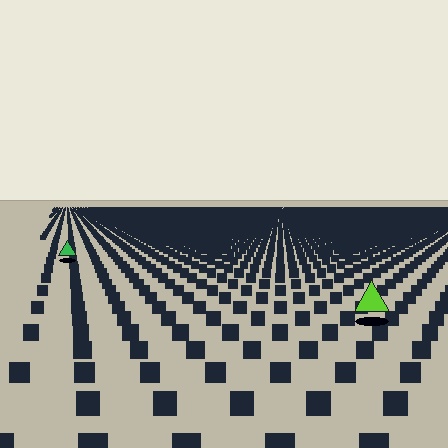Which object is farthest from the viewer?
The green triangle is farthest from the viewer. It appears smaller and the ground texture around it is denser.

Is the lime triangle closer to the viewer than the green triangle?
Yes. The lime triangle is closer — you can tell from the texture gradient: the ground texture is coarser near it.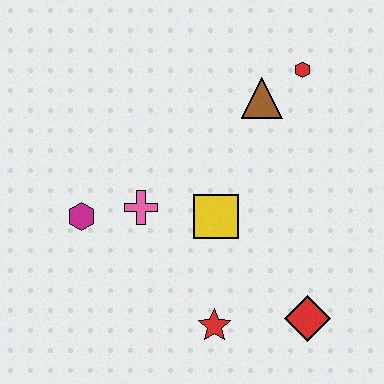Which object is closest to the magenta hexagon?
The pink cross is closest to the magenta hexagon.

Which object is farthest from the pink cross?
The red hexagon is farthest from the pink cross.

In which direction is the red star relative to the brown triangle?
The red star is below the brown triangle.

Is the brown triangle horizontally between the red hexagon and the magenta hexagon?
Yes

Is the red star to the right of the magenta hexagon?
Yes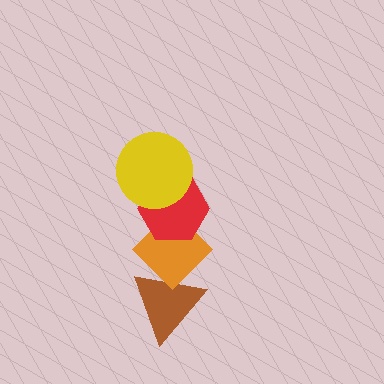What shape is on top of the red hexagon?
The yellow circle is on top of the red hexagon.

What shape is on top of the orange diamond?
The red hexagon is on top of the orange diamond.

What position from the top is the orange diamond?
The orange diamond is 3rd from the top.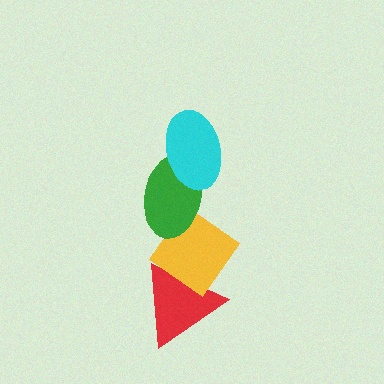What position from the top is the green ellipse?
The green ellipse is 2nd from the top.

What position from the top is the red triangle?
The red triangle is 4th from the top.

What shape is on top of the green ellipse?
The cyan ellipse is on top of the green ellipse.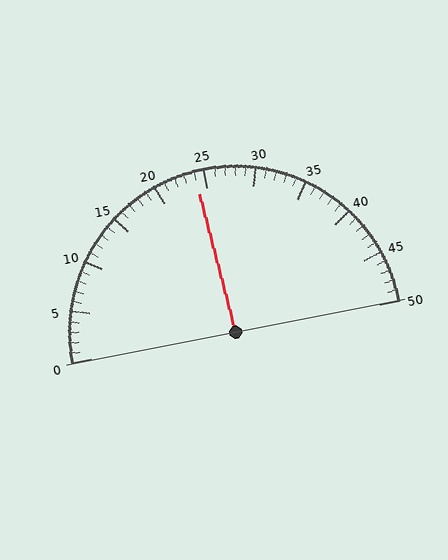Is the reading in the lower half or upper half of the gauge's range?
The reading is in the lower half of the range (0 to 50).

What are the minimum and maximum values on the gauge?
The gauge ranges from 0 to 50.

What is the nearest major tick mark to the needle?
The nearest major tick mark is 25.